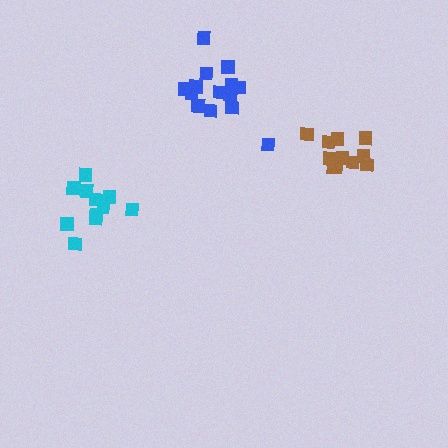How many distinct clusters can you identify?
There are 3 distinct clusters.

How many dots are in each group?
Group 1: 11 dots, Group 2: 11 dots, Group 3: 15 dots (37 total).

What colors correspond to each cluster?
The clusters are colored: brown, cyan, blue.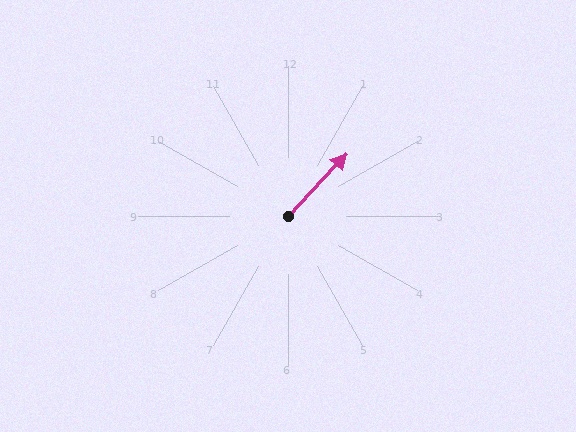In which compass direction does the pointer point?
Northeast.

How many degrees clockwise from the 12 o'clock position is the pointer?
Approximately 43 degrees.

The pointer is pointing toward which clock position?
Roughly 1 o'clock.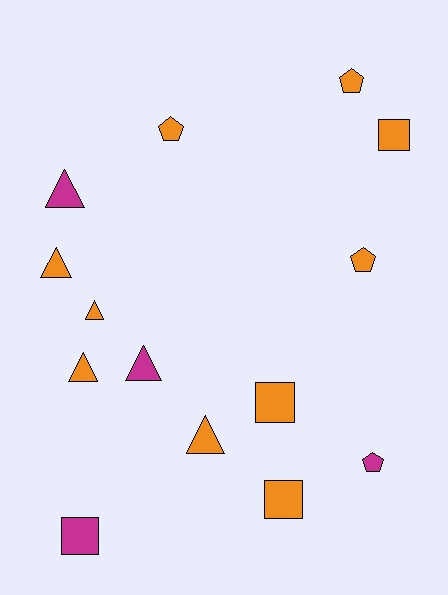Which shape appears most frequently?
Triangle, with 6 objects.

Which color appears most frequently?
Orange, with 10 objects.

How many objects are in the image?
There are 14 objects.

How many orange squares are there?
There are 3 orange squares.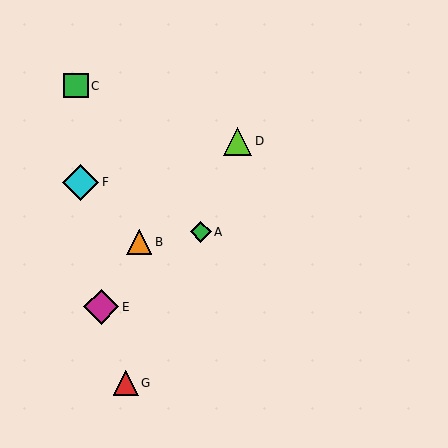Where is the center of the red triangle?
The center of the red triangle is at (126, 383).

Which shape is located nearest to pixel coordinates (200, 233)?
The green diamond (labeled A) at (201, 232) is nearest to that location.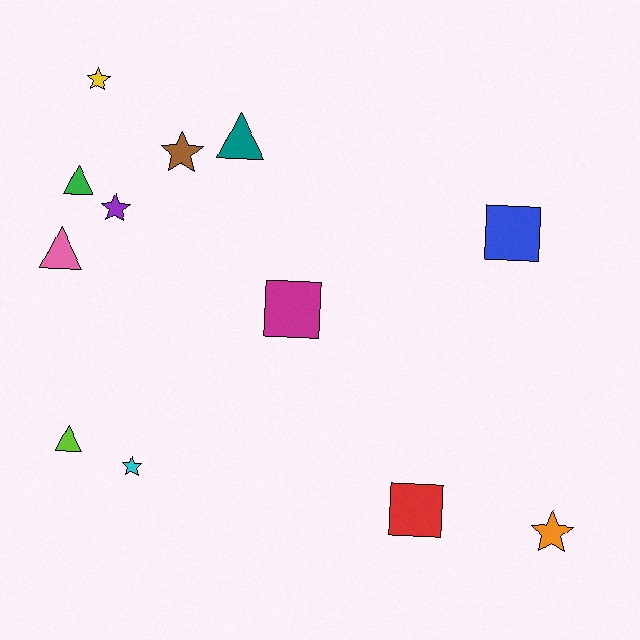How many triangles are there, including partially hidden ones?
There are 4 triangles.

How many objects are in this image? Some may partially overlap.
There are 12 objects.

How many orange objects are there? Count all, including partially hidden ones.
There is 1 orange object.